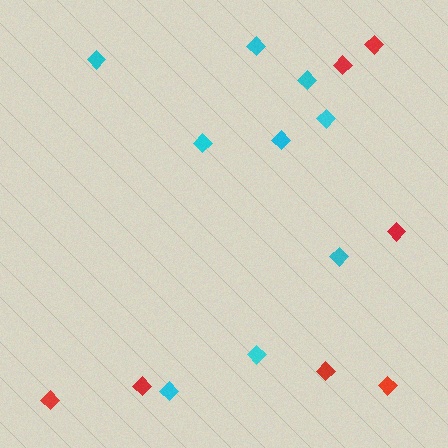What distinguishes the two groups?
There are 2 groups: one group of red diamonds (7) and one group of cyan diamonds (9).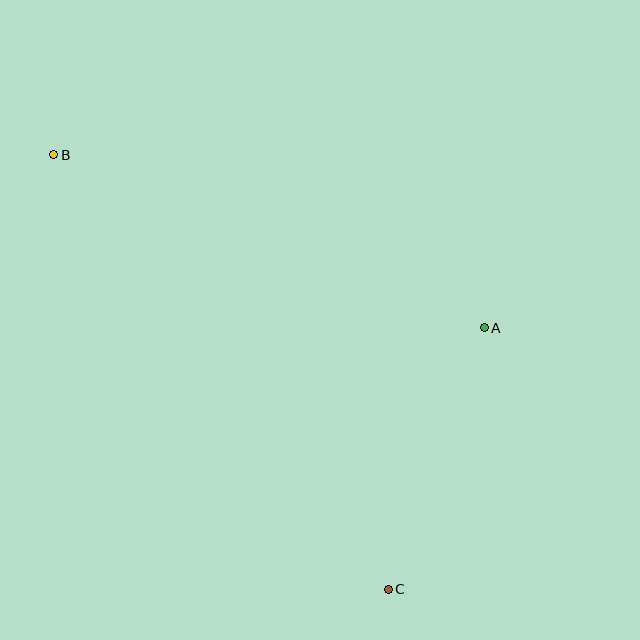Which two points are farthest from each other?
Points B and C are farthest from each other.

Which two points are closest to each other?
Points A and C are closest to each other.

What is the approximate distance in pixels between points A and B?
The distance between A and B is approximately 464 pixels.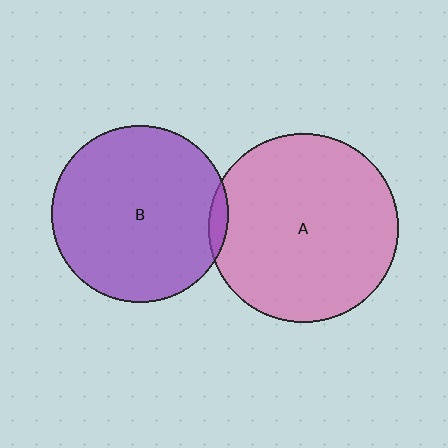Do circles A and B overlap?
Yes.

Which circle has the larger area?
Circle A (pink).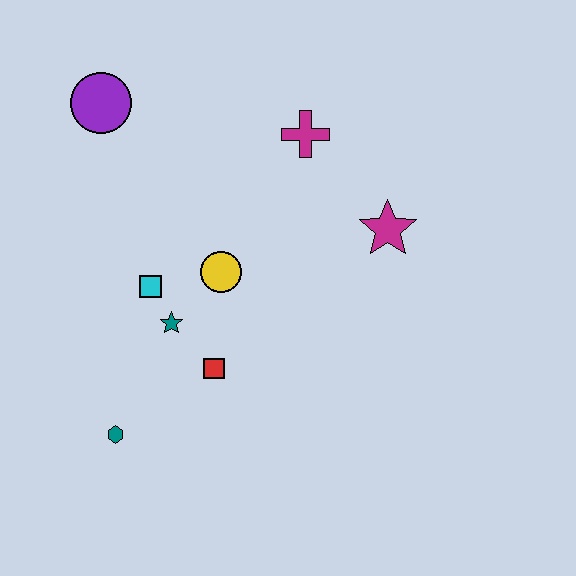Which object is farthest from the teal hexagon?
The magenta cross is farthest from the teal hexagon.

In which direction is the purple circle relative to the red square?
The purple circle is above the red square.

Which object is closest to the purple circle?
The cyan square is closest to the purple circle.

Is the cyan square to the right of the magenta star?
No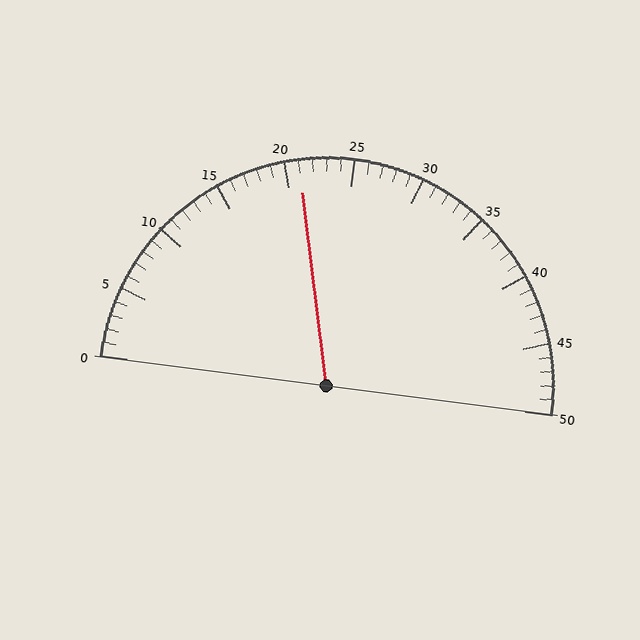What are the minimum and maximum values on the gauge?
The gauge ranges from 0 to 50.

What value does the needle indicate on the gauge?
The needle indicates approximately 21.